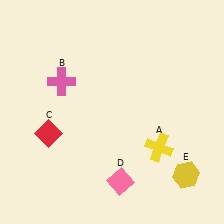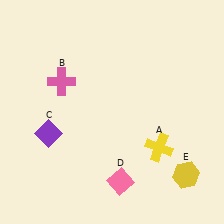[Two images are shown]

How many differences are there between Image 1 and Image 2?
There is 1 difference between the two images.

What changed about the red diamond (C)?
In Image 1, C is red. In Image 2, it changed to purple.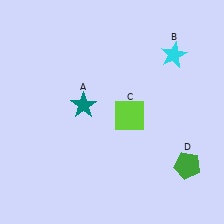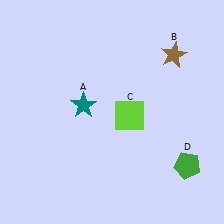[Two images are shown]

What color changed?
The star (B) changed from cyan in Image 1 to brown in Image 2.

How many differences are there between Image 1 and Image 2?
There is 1 difference between the two images.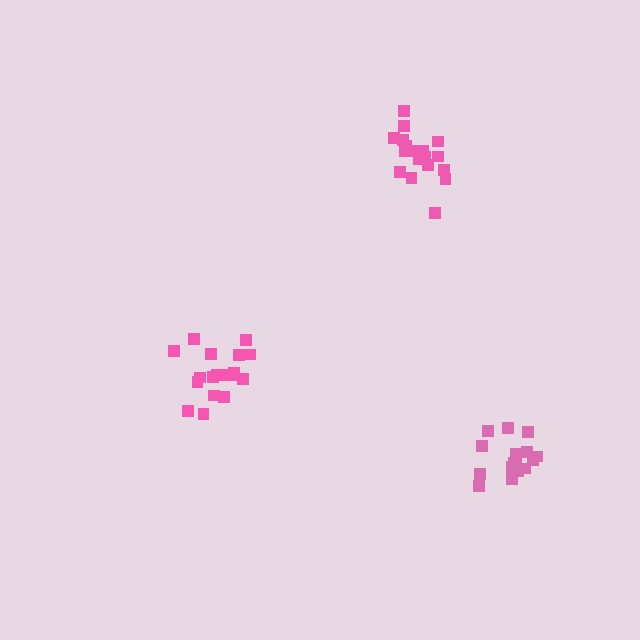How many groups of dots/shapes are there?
There are 3 groups.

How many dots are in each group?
Group 1: 19 dots, Group 2: 19 dots, Group 3: 16 dots (54 total).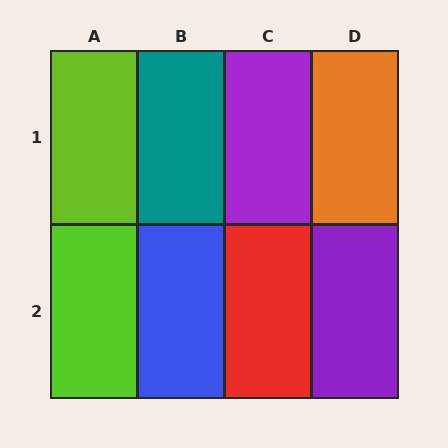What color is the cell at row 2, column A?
Lime.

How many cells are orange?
1 cell is orange.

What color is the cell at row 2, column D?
Purple.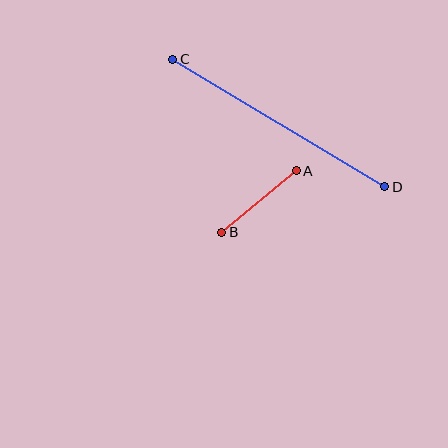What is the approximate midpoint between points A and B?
The midpoint is at approximately (259, 202) pixels.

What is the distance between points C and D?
The distance is approximately 248 pixels.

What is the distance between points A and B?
The distance is approximately 97 pixels.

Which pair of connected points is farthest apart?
Points C and D are farthest apart.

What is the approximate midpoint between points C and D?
The midpoint is at approximately (279, 123) pixels.